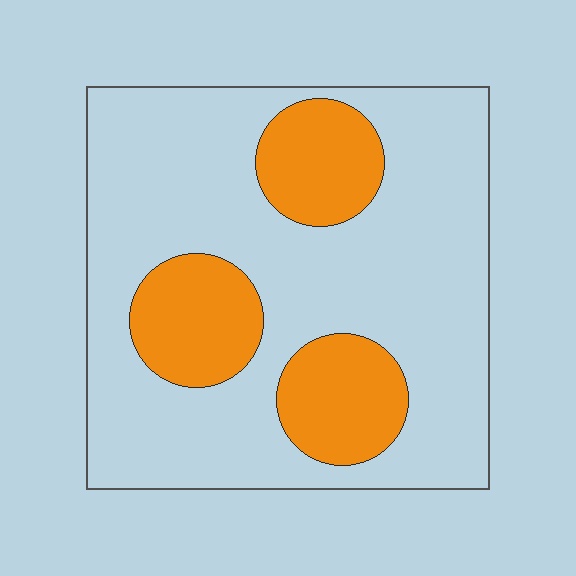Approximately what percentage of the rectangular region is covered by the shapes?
Approximately 25%.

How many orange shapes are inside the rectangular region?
3.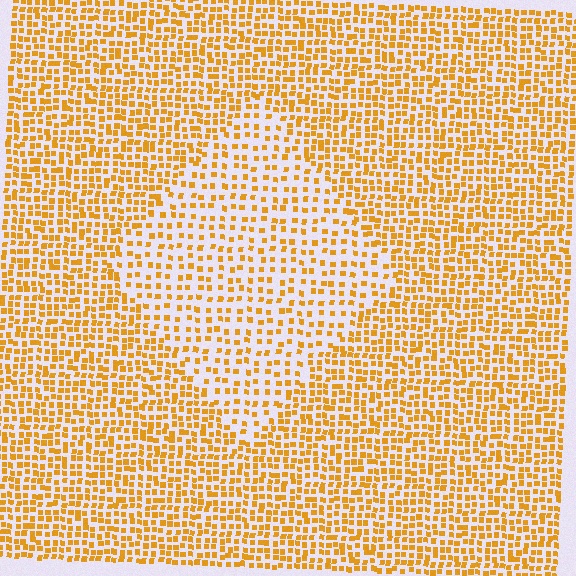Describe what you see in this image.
The image contains small orange elements arranged at two different densities. A diamond-shaped region is visible where the elements are less densely packed than the surrounding area.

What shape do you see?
I see a diamond.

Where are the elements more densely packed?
The elements are more densely packed outside the diamond boundary.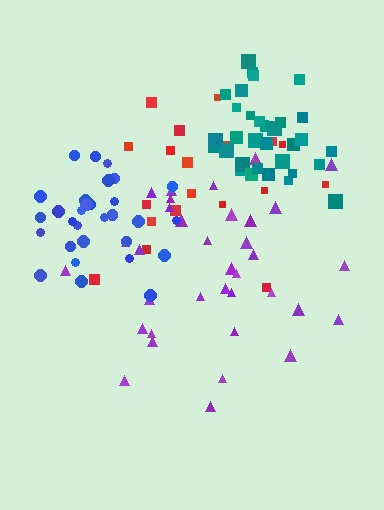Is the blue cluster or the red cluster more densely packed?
Blue.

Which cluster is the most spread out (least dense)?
Red.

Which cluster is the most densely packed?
Teal.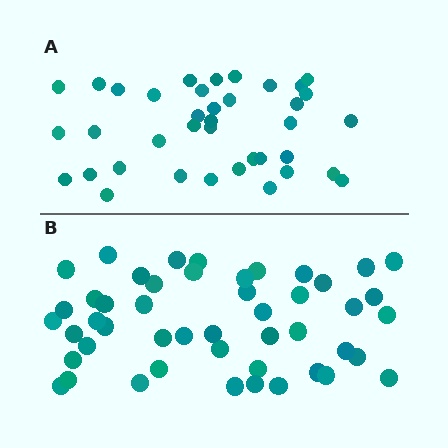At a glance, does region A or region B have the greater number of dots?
Region B (the bottom region) has more dots.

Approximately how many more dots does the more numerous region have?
Region B has roughly 10 or so more dots than region A.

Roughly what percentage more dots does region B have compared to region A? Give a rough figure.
About 25% more.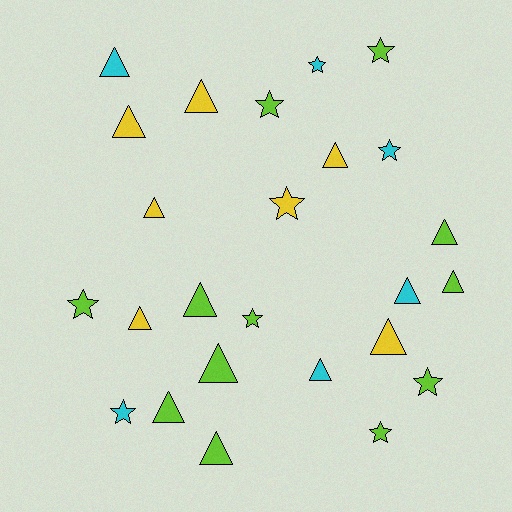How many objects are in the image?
There are 25 objects.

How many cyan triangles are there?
There are 3 cyan triangles.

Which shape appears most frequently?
Triangle, with 15 objects.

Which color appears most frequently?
Lime, with 12 objects.